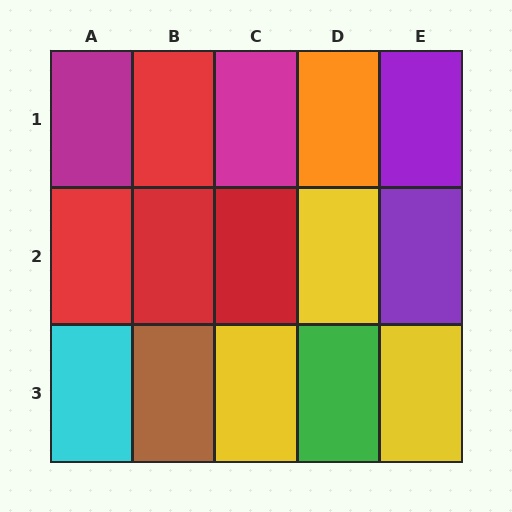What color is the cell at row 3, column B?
Brown.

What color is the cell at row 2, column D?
Yellow.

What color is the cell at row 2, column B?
Red.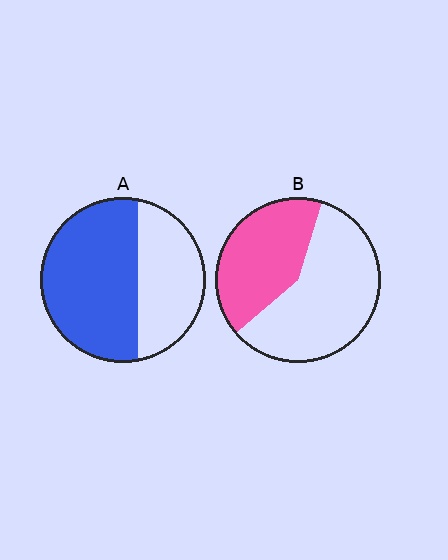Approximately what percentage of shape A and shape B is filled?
A is approximately 60% and B is approximately 40%.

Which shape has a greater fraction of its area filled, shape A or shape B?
Shape A.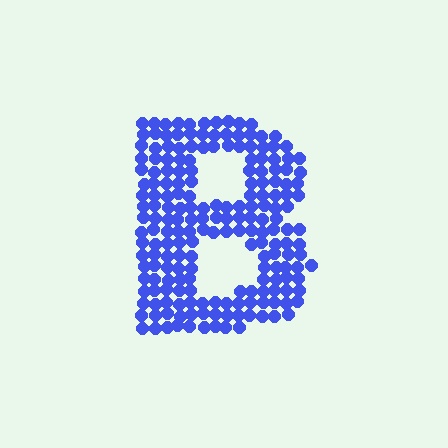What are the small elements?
The small elements are circles.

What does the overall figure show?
The overall figure shows the letter B.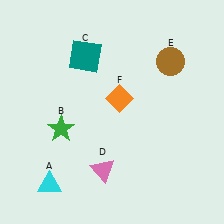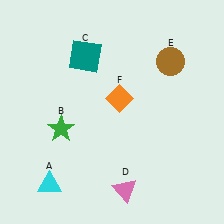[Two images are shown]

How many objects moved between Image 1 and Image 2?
1 object moved between the two images.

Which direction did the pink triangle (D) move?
The pink triangle (D) moved right.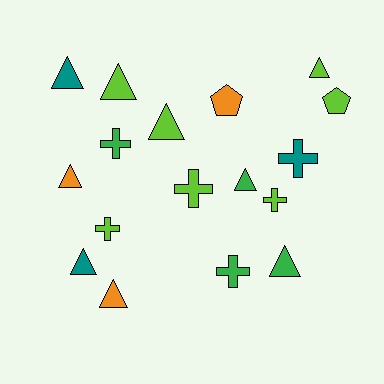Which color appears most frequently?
Lime, with 7 objects.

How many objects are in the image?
There are 17 objects.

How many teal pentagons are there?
There are no teal pentagons.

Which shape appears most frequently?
Triangle, with 9 objects.